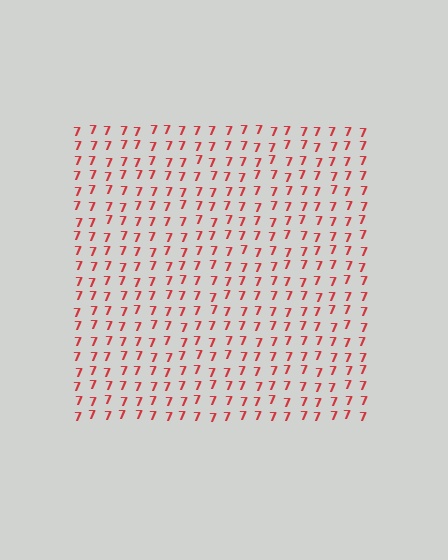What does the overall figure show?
The overall figure shows a square.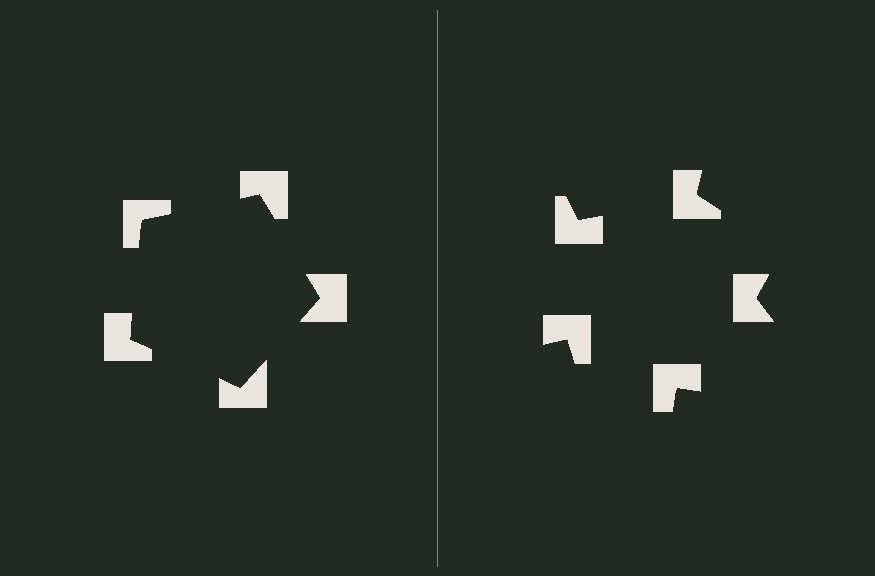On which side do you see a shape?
An illusory pentagon appears on the left side. On the right side the wedge cuts are rotated, so no coherent shape forms.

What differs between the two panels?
The notched squares are positioned identically on both sides; only the wedge orientations differ. On the left they align to a pentagon; on the right they are misaligned.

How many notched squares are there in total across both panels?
10 — 5 on each side.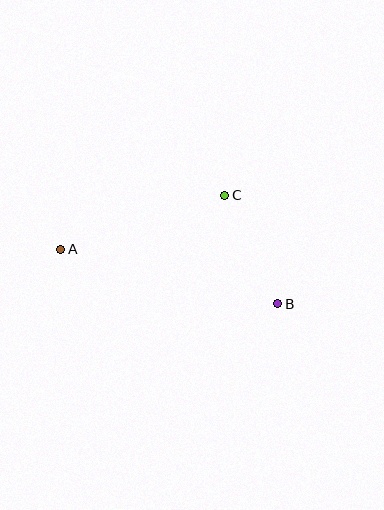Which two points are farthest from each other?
Points A and B are farthest from each other.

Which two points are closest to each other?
Points B and C are closest to each other.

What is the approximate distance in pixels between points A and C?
The distance between A and C is approximately 173 pixels.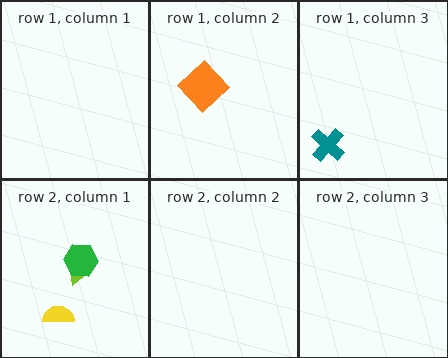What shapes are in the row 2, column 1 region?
The lime triangle, the green hexagon, the yellow semicircle.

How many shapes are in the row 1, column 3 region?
1.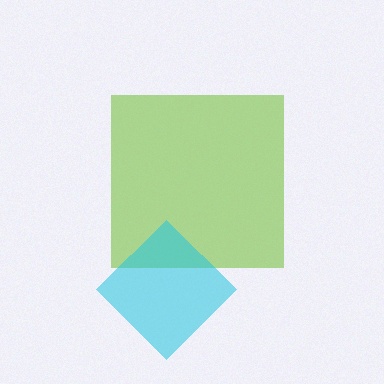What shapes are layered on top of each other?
The layered shapes are: a lime square, a cyan diamond.